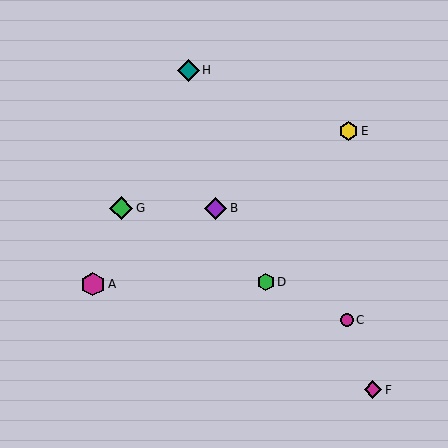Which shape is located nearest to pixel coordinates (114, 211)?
The green diamond (labeled G) at (121, 208) is nearest to that location.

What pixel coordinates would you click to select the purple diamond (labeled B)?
Click at (216, 208) to select the purple diamond B.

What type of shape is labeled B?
Shape B is a purple diamond.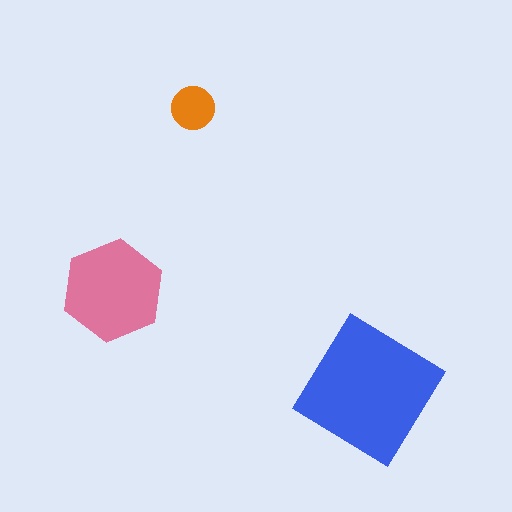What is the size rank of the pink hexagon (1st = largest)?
2nd.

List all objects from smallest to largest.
The orange circle, the pink hexagon, the blue diamond.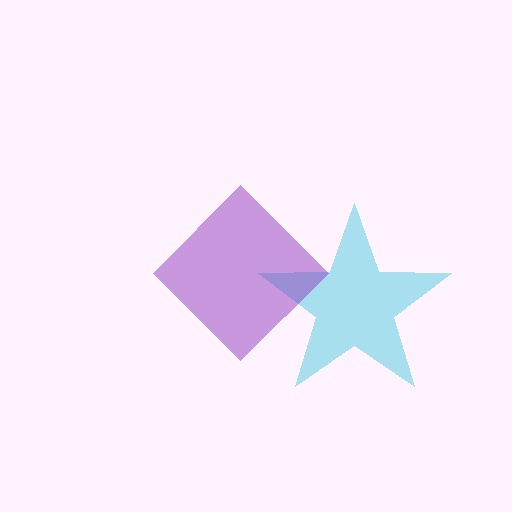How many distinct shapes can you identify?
There are 2 distinct shapes: a cyan star, a purple diamond.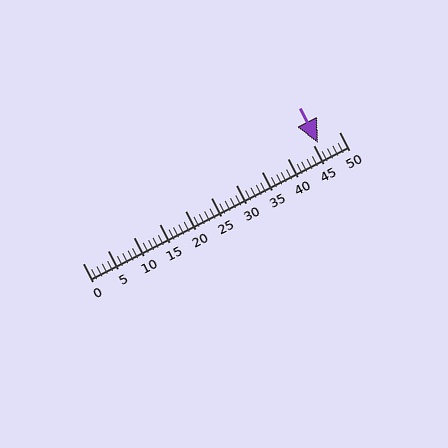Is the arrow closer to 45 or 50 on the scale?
The arrow is closer to 45.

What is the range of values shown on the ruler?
The ruler shows values from 0 to 50.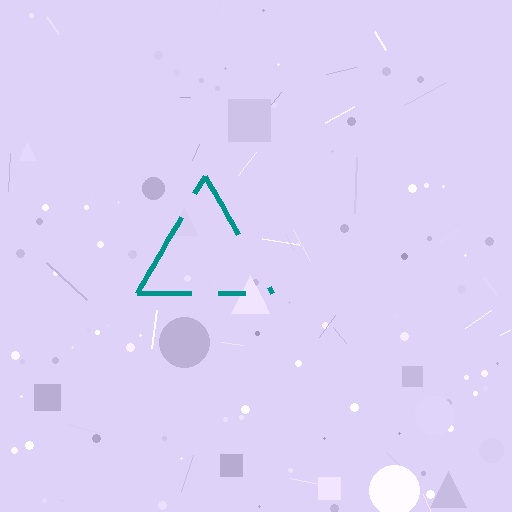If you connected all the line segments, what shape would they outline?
They would outline a triangle.